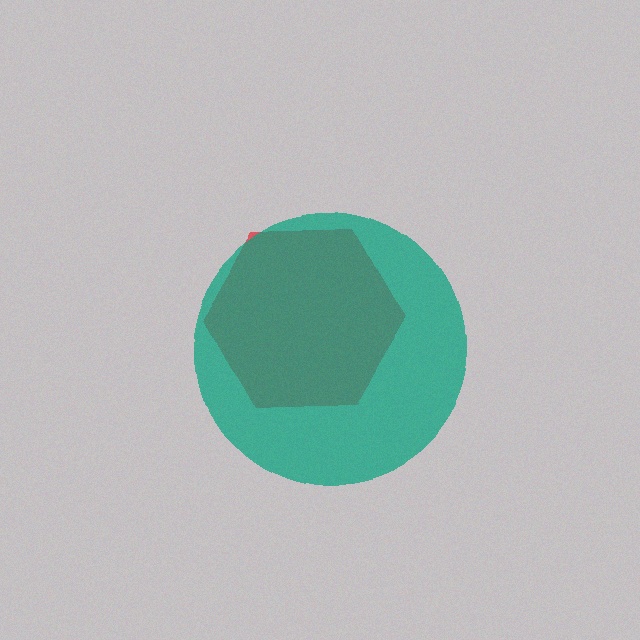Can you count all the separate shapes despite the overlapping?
Yes, there are 2 separate shapes.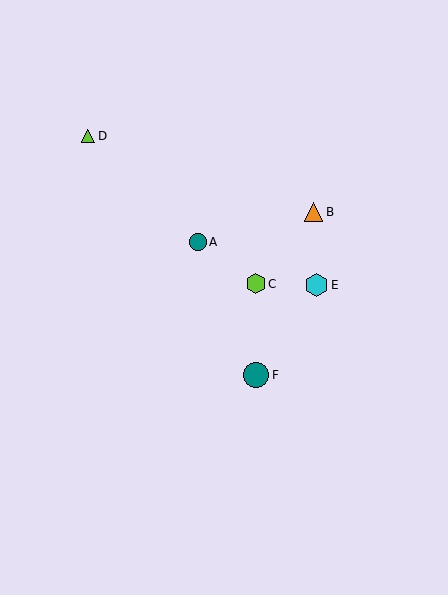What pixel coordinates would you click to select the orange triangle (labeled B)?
Click at (313, 212) to select the orange triangle B.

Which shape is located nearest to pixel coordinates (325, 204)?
The orange triangle (labeled B) at (313, 212) is nearest to that location.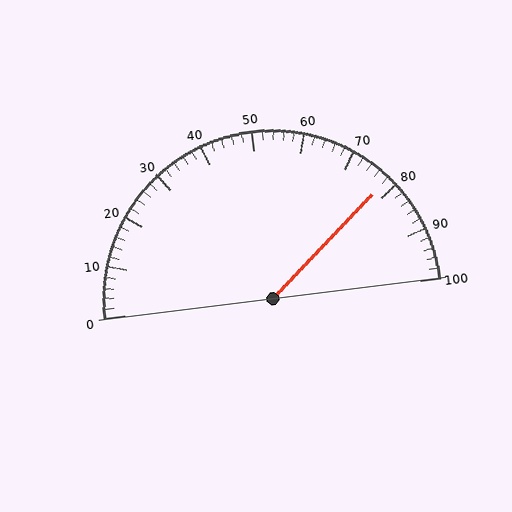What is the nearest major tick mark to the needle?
The nearest major tick mark is 80.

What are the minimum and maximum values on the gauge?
The gauge ranges from 0 to 100.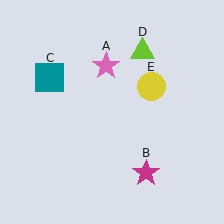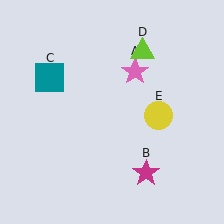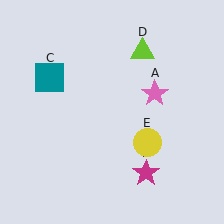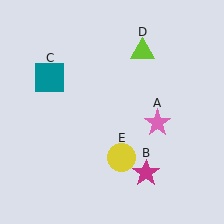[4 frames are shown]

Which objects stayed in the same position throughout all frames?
Magenta star (object B) and teal square (object C) and lime triangle (object D) remained stationary.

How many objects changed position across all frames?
2 objects changed position: pink star (object A), yellow circle (object E).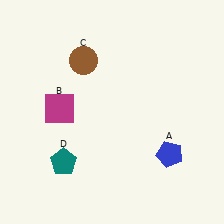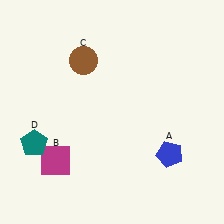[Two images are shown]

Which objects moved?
The objects that moved are: the magenta square (B), the teal pentagon (D).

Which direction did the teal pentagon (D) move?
The teal pentagon (D) moved left.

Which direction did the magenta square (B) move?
The magenta square (B) moved down.